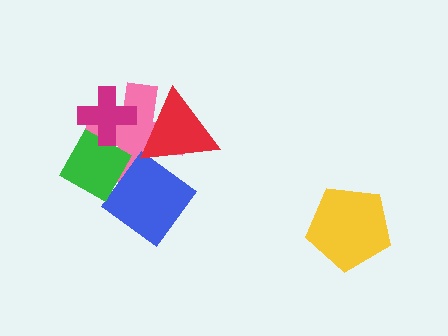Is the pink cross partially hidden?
Yes, it is partially covered by another shape.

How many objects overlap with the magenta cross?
2 objects overlap with the magenta cross.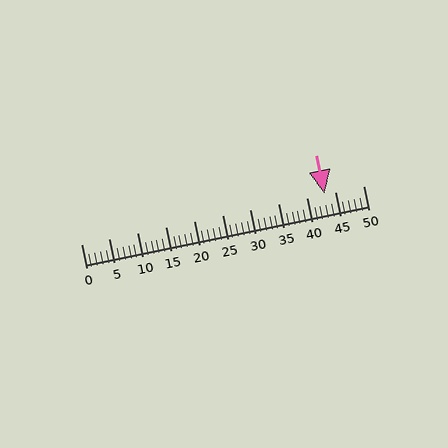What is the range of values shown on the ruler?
The ruler shows values from 0 to 50.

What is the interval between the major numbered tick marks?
The major tick marks are spaced 5 units apart.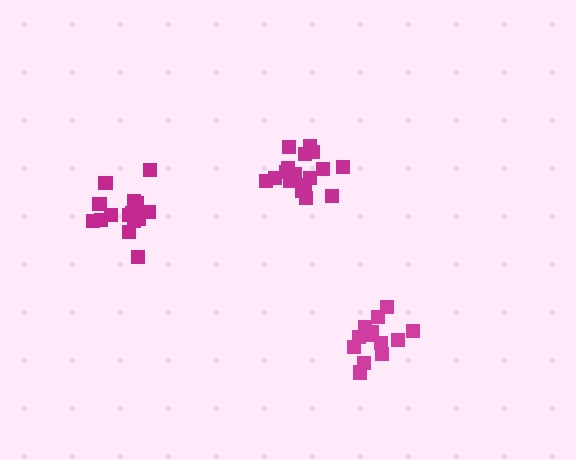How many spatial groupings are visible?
There are 3 spatial groupings.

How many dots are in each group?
Group 1: 13 dots, Group 2: 17 dots, Group 3: 16 dots (46 total).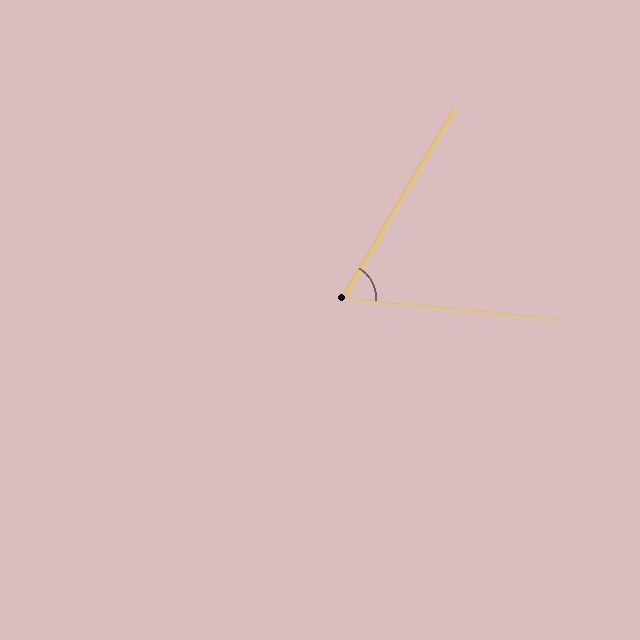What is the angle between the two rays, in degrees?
Approximately 65 degrees.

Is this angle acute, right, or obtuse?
It is acute.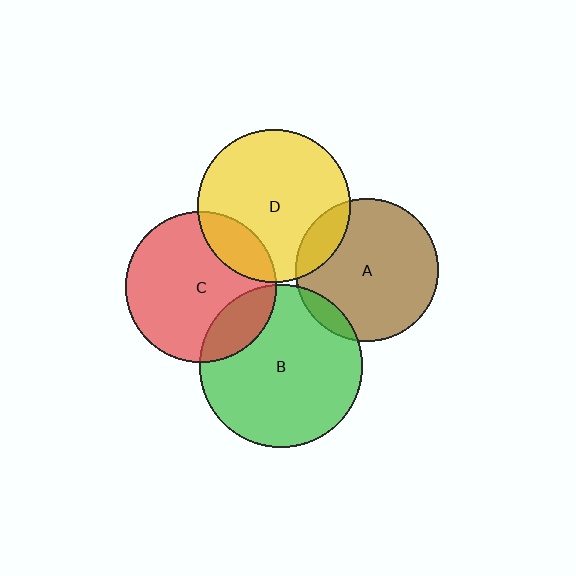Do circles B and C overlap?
Yes.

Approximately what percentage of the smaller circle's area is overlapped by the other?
Approximately 20%.